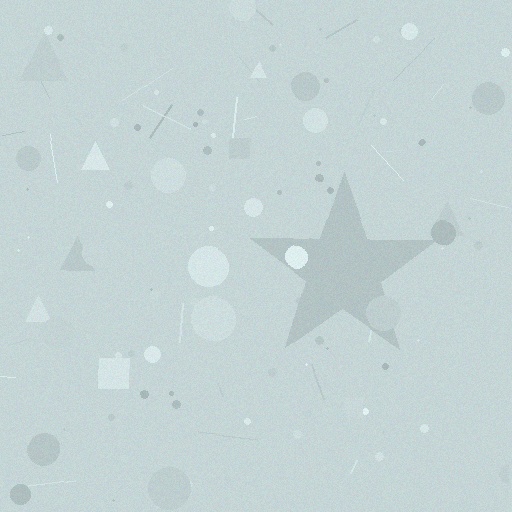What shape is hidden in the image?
A star is hidden in the image.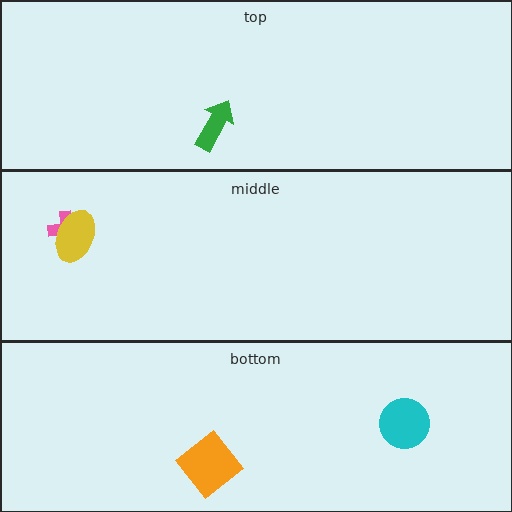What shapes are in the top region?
The green arrow.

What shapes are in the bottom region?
The cyan circle, the orange diamond.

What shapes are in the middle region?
The pink cross, the yellow ellipse.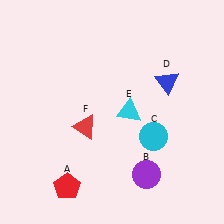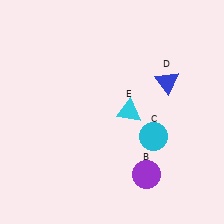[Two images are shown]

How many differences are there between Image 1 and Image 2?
There are 2 differences between the two images.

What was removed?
The red pentagon (A), the red triangle (F) were removed in Image 2.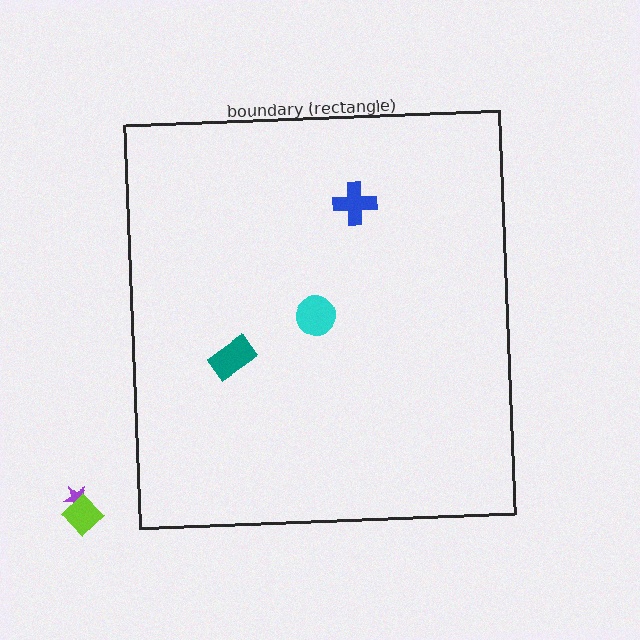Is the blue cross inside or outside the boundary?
Inside.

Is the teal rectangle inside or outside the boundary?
Inside.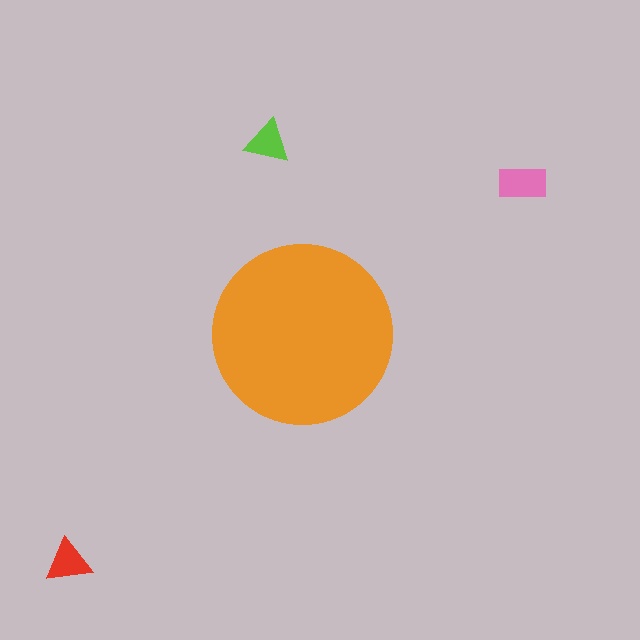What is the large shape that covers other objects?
An orange circle.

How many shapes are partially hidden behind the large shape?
0 shapes are partially hidden.